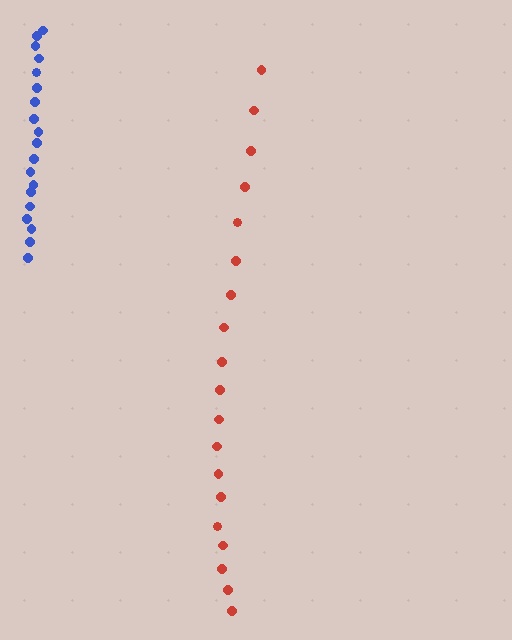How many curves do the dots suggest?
There are 2 distinct paths.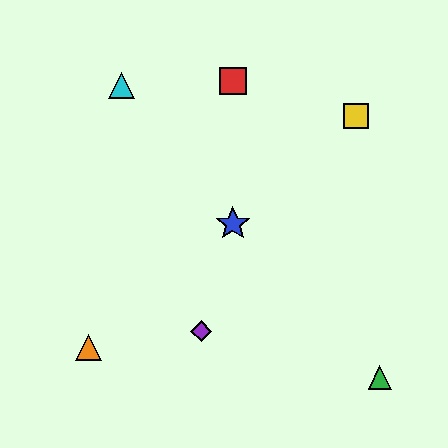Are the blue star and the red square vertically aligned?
Yes, both are at x≈233.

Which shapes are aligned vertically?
The red square, the blue star are aligned vertically.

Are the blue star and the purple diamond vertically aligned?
No, the blue star is at x≈233 and the purple diamond is at x≈201.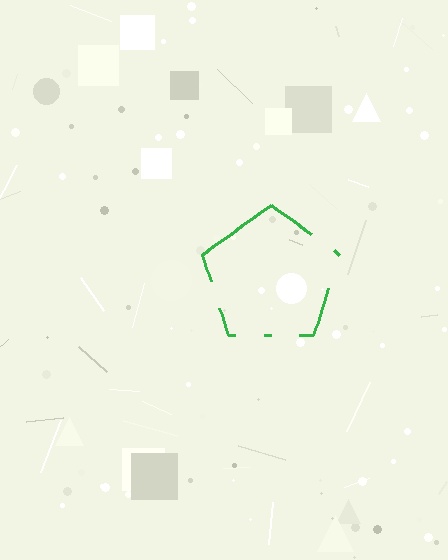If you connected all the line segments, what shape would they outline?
They would outline a pentagon.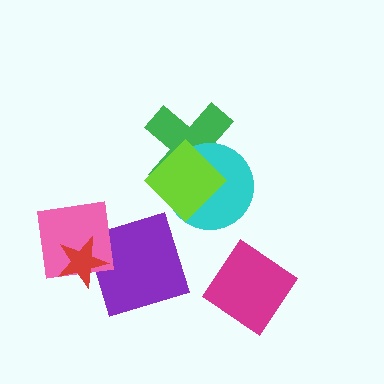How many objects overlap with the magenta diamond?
0 objects overlap with the magenta diamond.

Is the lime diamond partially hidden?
No, no other shape covers it.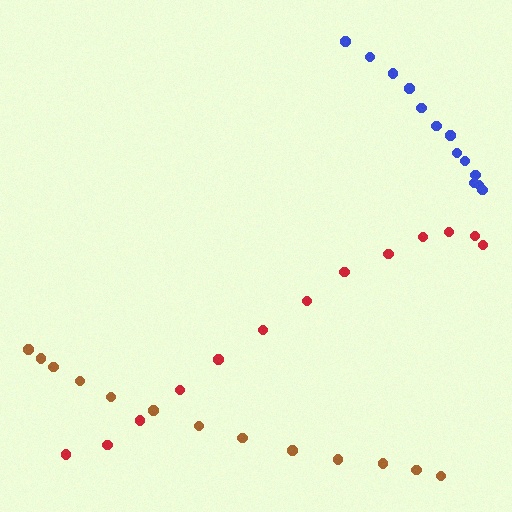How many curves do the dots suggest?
There are 3 distinct paths.